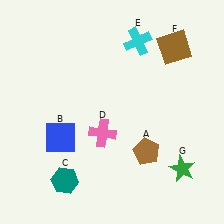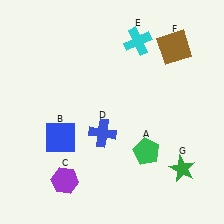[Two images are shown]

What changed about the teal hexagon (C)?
In Image 1, C is teal. In Image 2, it changed to purple.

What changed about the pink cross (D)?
In Image 1, D is pink. In Image 2, it changed to blue.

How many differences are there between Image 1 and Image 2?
There are 3 differences between the two images.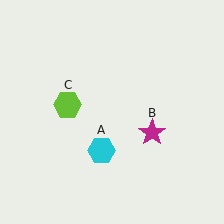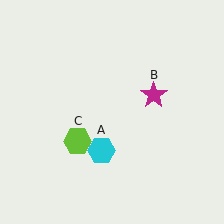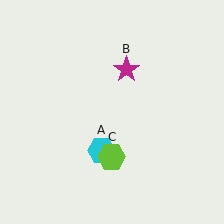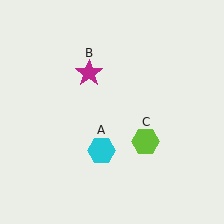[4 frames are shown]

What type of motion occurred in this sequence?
The magenta star (object B), lime hexagon (object C) rotated counterclockwise around the center of the scene.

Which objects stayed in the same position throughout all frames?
Cyan hexagon (object A) remained stationary.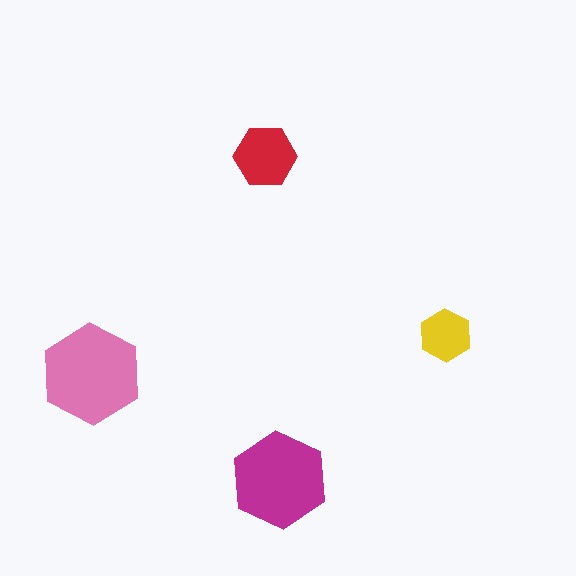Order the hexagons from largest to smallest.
the pink one, the magenta one, the red one, the yellow one.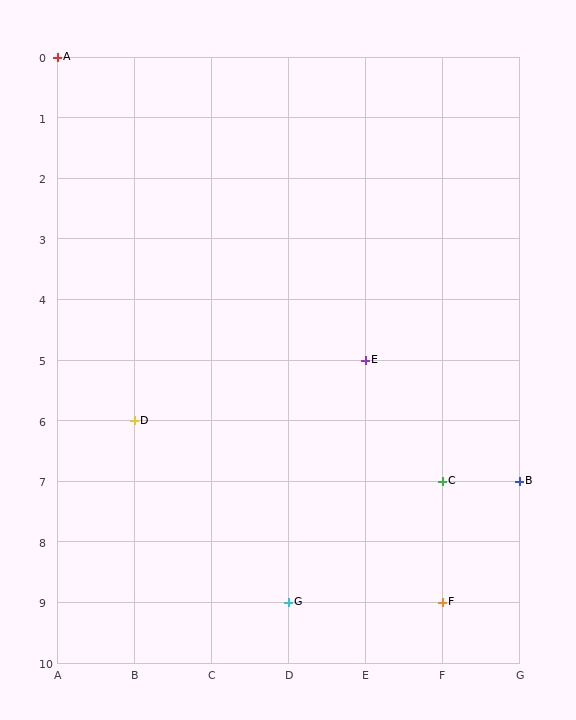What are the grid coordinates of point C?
Point C is at grid coordinates (F, 7).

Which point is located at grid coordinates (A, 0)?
Point A is at (A, 0).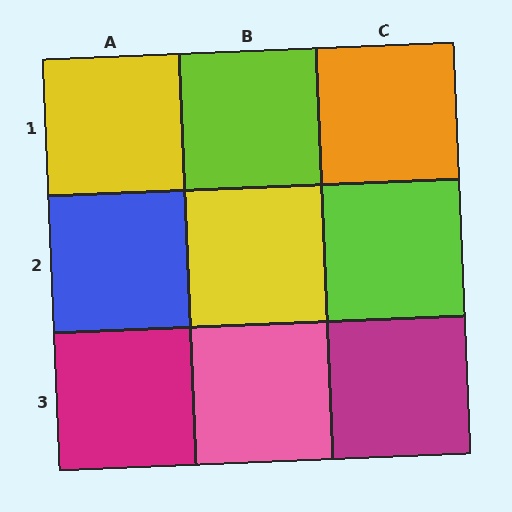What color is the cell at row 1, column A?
Yellow.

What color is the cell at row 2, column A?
Blue.